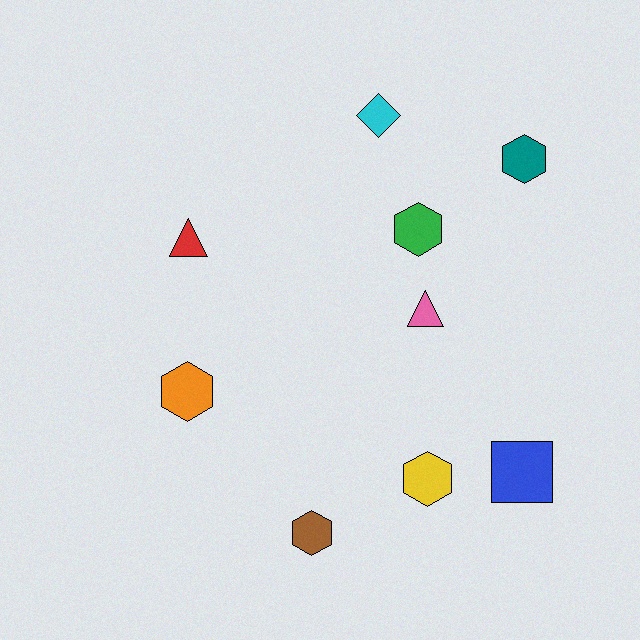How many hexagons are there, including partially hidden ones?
There are 5 hexagons.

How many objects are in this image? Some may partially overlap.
There are 9 objects.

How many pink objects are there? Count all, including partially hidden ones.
There is 1 pink object.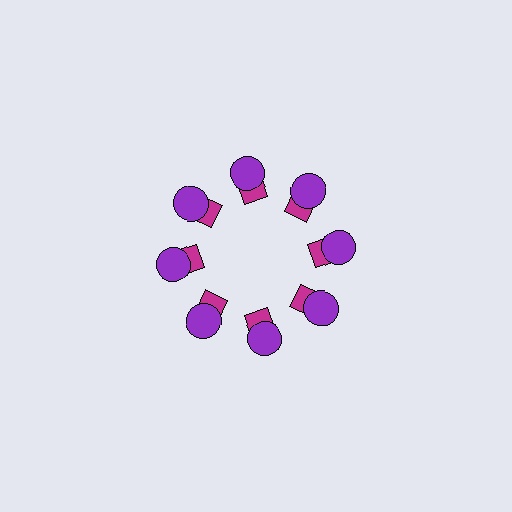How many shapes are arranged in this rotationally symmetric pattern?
There are 16 shapes, arranged in 8 groups of 2.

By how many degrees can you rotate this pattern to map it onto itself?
The pattern maps onto itself every 45 degrees of rotation.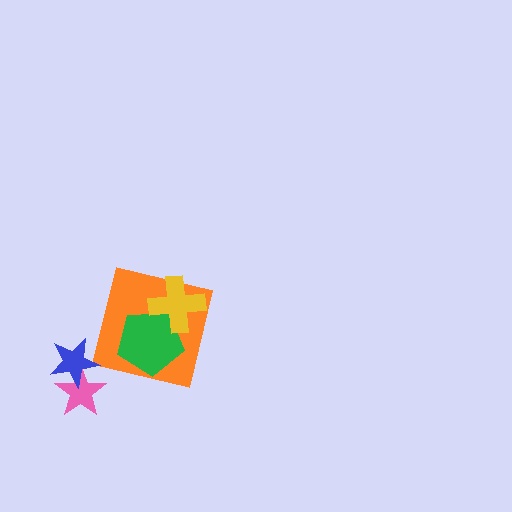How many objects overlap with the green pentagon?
2 objects overlap with the green pentagon.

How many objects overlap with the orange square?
2 objects overlap with the orange square.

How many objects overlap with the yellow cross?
2 objects overlap with the yellow cross.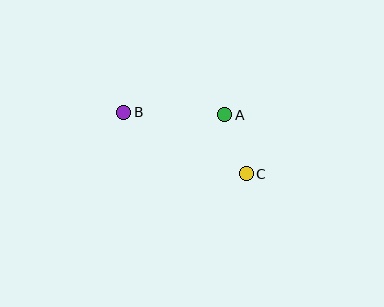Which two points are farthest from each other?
Points B and C are farthest from each other.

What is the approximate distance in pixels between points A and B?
The distance between A and B is approximately 101 pixels.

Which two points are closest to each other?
Points A and C are closest to each other.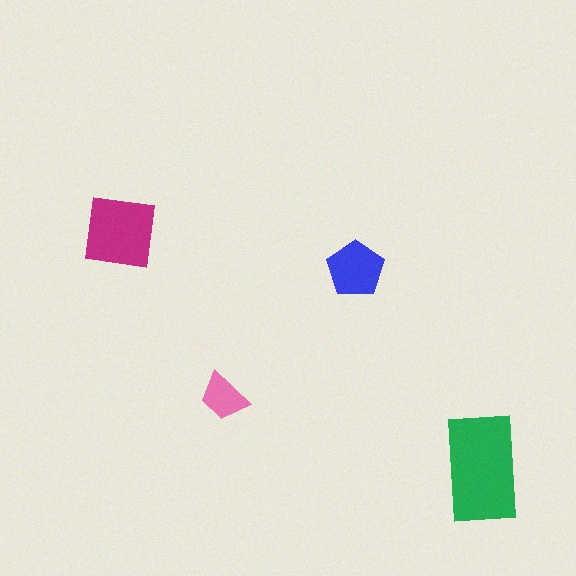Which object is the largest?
The green rectangle.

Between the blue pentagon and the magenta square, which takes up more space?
The magenta square.